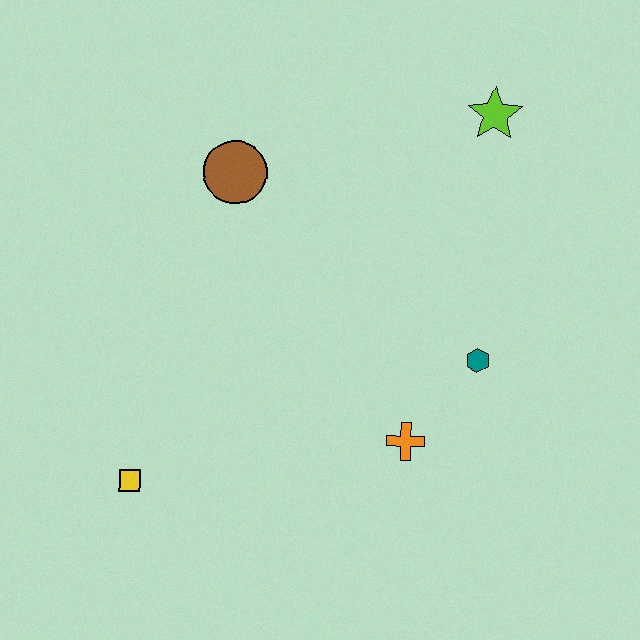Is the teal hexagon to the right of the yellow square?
Yes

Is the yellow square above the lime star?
No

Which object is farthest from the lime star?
The yellow square is farthest from the lime star.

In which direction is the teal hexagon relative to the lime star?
The teal hexagon is below the lime star.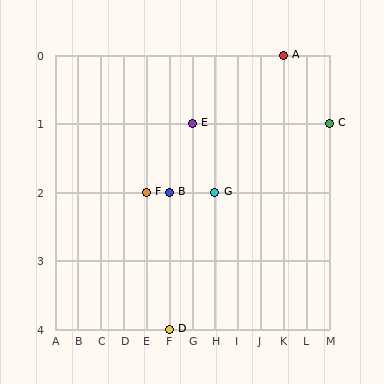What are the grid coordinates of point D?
Point D is at grid coordinates (F, 4).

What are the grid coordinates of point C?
Point C is at grid coordinates (M, 1).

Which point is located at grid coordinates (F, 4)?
Point D is at (F, 4).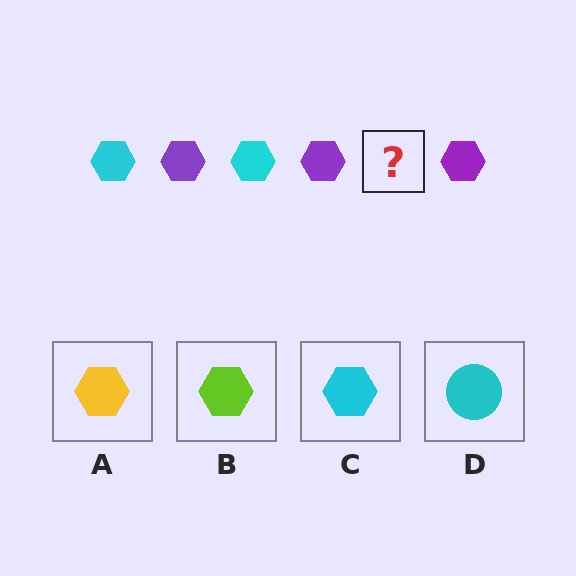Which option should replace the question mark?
Option C.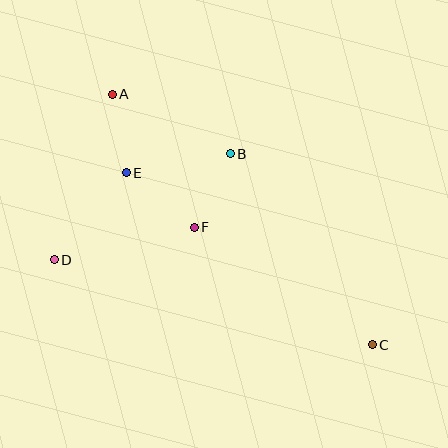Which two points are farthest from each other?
Points A and C are farthest from each other.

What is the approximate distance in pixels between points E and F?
The distance between E and F is approximately 88 pixels.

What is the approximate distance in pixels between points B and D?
The distance between B and D is approximately 205 pixels.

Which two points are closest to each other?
Points A and E are closest to each other.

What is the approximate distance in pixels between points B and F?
The distance between B and F is approximately 82 pixels.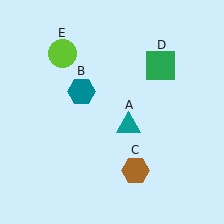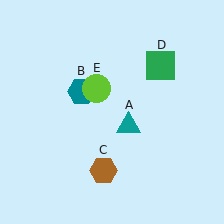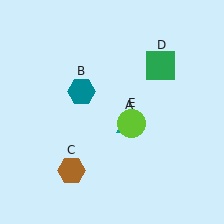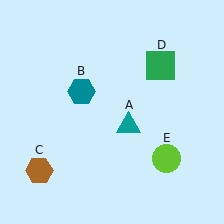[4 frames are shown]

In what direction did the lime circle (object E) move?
The lime circle (object E) moved down and to the right.